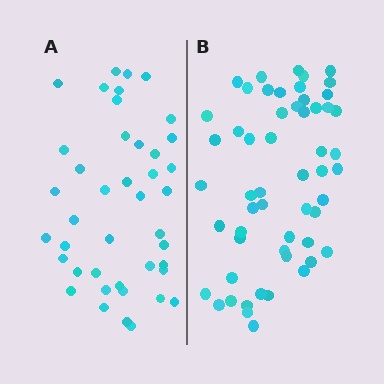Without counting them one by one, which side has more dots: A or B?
Region B (the right region) has more dots.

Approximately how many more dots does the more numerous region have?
Region B has approximately 15 more dots than region A.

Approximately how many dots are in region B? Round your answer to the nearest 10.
About 60 dots. (The exact count is 55, which rounds to 60.)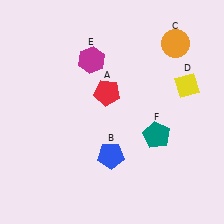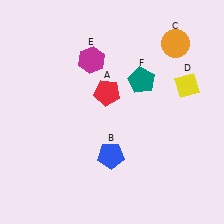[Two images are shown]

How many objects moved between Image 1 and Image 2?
1 object moved between the two images.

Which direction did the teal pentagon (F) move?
The teal pentagon (F) moved up.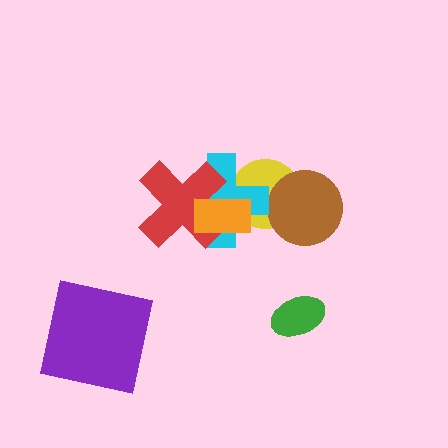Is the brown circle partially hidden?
No, no other shape covers it.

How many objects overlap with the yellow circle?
3 objects overlap with the yellow circle.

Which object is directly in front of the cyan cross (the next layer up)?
The red cross is directly in front of the cyan cross.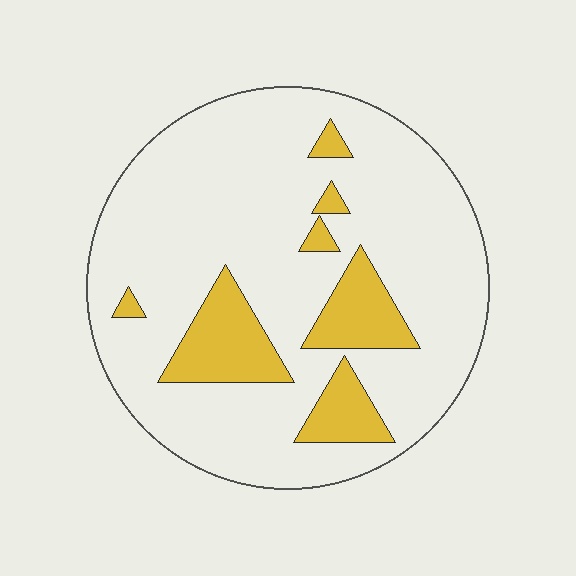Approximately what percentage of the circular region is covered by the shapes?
Approximately 15%.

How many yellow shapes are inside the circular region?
7.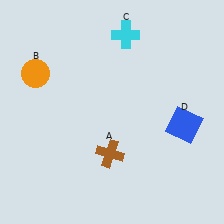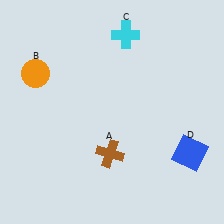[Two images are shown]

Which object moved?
The blue square (D) moved down.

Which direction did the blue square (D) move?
The blue square (D) moved down.